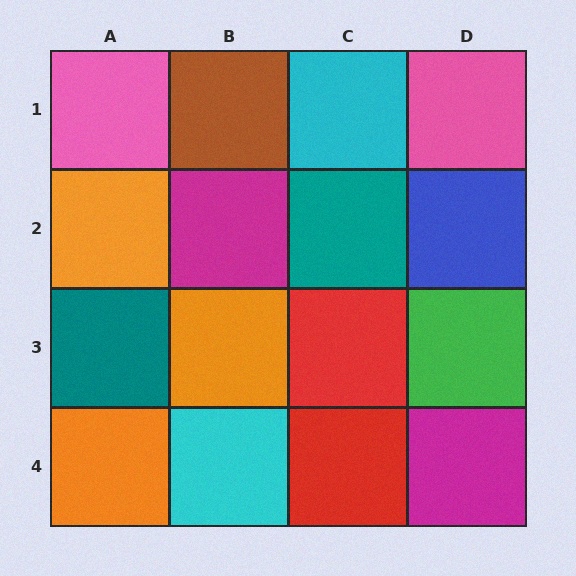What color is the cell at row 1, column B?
Brown.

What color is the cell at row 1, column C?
Cyan.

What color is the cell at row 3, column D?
Green.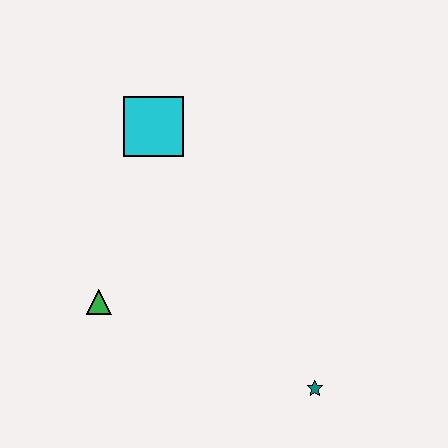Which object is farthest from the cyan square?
The teal star is farthest from the cyan square.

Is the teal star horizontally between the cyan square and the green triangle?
No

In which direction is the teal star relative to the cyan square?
The teal star is below the cyan square.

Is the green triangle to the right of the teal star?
No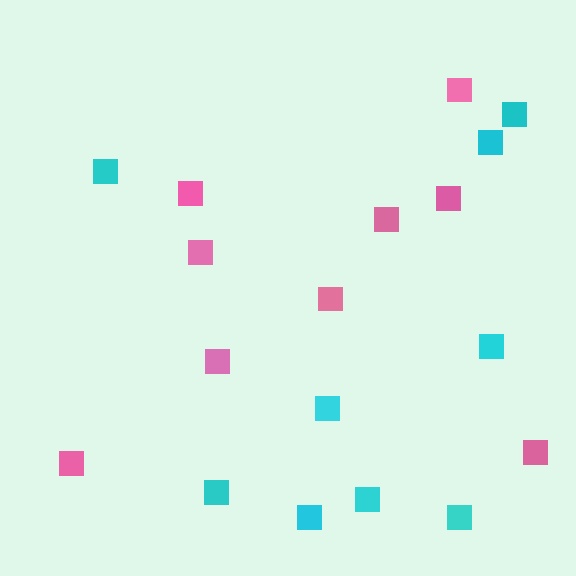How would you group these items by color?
There are 2 groups: one group of cyan squares (9) and one group of pink squares (9).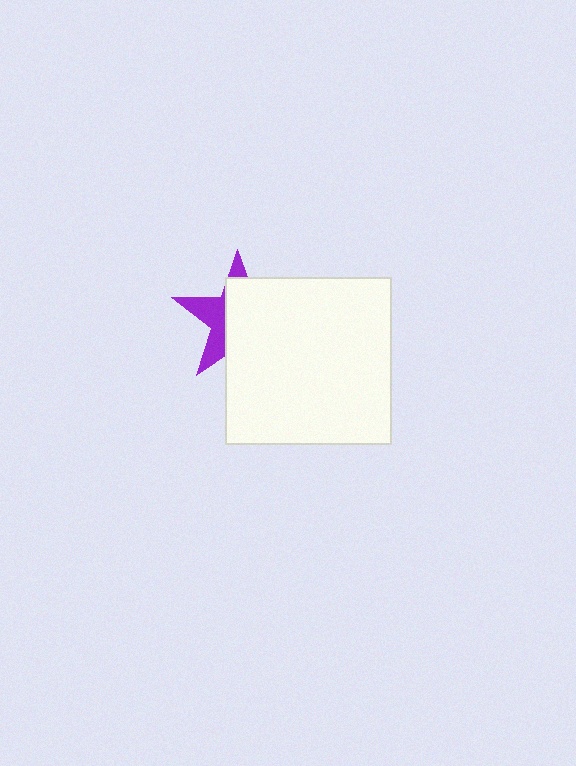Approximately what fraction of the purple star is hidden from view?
Roughly 63% of the purple star is hidden behind the white square.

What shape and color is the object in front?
The object in front is a white square.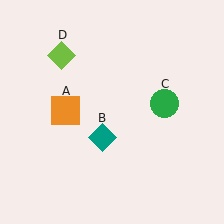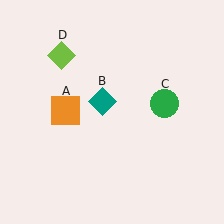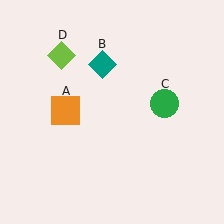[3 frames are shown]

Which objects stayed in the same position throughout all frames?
Orange square (object A) and green circle (object C) and lime diamond (object D) remained stationary.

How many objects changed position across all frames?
1 object changed position: teal diamond (object B).